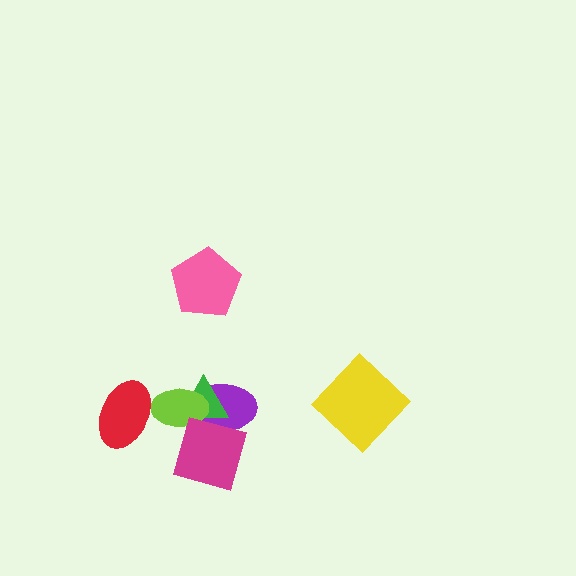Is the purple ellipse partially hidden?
Yes, it is partially covered by another shape.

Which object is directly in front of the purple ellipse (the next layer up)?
The green triangle is directly in front of the purple ellipse.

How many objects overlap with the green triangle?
3 objects overlap with the green triangle.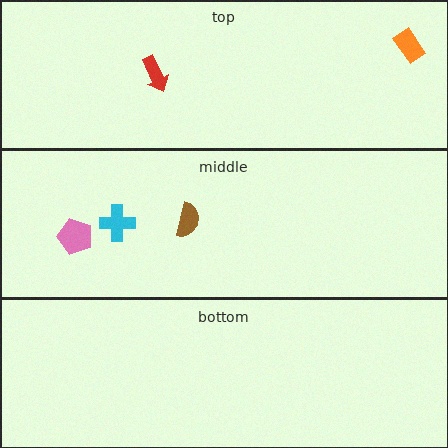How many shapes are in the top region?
2.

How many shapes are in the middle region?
3.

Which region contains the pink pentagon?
The middle region.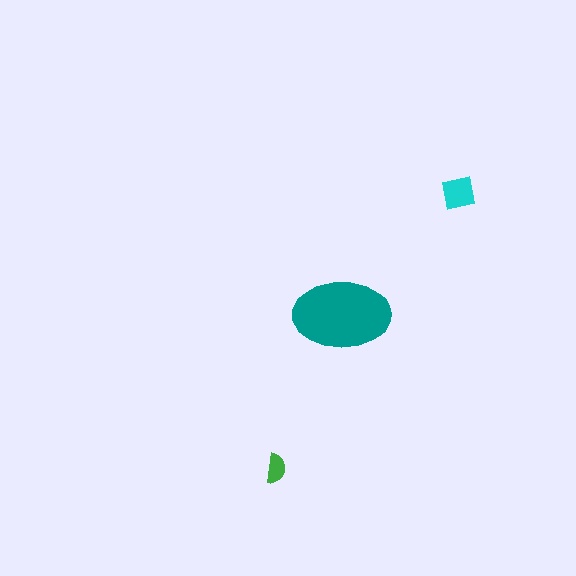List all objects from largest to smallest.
The teal ellipse, the cyan square, the green semicircle.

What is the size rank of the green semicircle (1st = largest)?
3rd.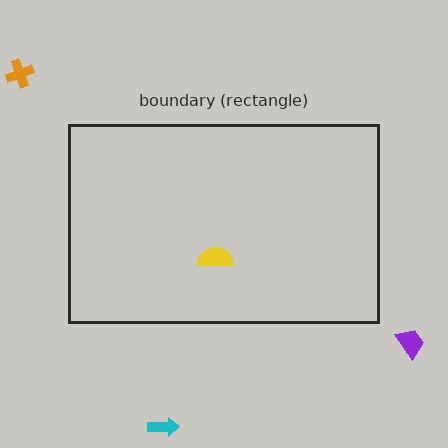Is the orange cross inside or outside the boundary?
Outside.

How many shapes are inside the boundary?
1 inside, 3 outside.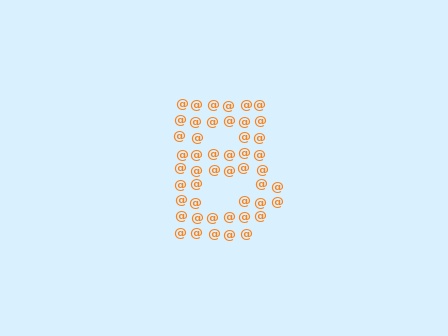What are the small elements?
The small elements are at signs.